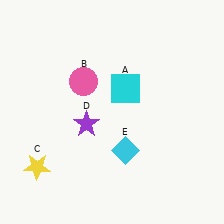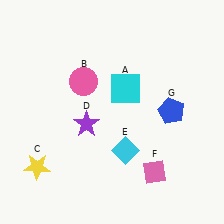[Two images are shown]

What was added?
A pink diamond (F), a blue pentagon (G) were added in Image 2.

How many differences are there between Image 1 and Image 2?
There are 2 differences between the two images.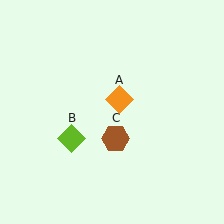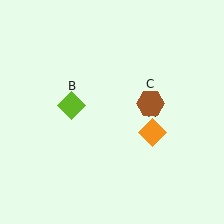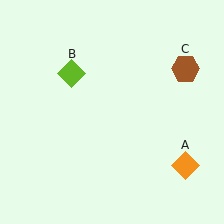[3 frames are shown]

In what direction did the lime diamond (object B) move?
The lime diamond (object B) moved up.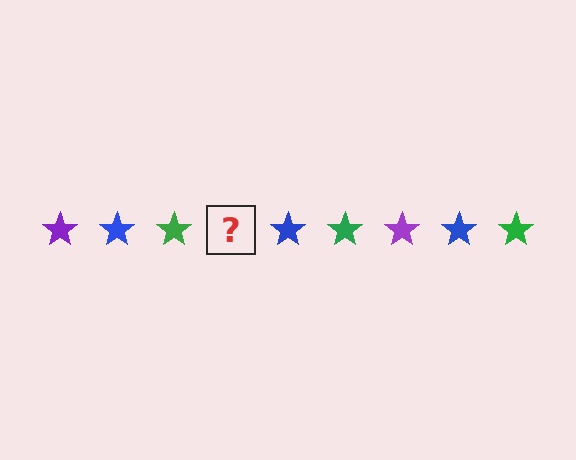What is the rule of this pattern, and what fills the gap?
The rule is that the pattern cycles through purple, blue, green stars. The gap should be filled with a purple star.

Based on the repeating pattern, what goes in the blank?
The blank should be a purple star.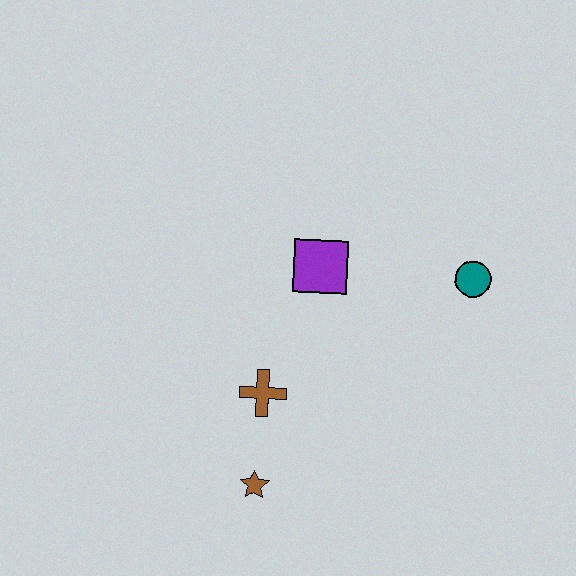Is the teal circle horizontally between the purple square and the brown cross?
No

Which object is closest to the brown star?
The brown cross is closest to the brown star.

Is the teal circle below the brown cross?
No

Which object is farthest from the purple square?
The brown star is farthest from the purple square.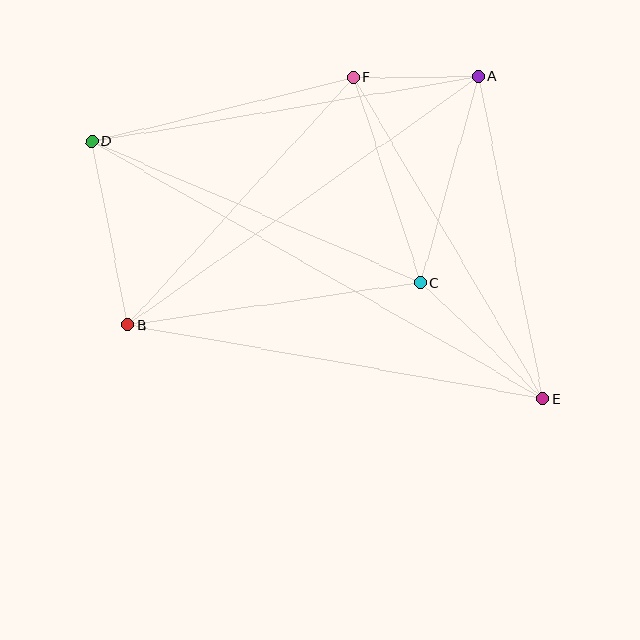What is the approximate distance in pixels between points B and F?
The distance between B and F is approximately 335 pixels.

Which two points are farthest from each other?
Points D and E are farthest from each other.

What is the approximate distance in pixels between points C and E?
The distance between C and E is approximately 169 pixels.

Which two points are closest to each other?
Points A and F are closest to each other.